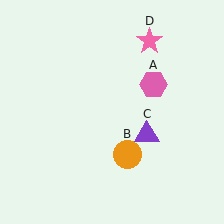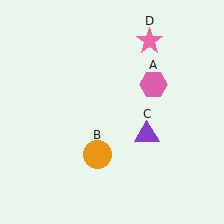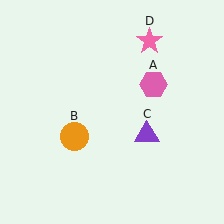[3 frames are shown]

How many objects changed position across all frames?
1 object changed position: orange circle (object B).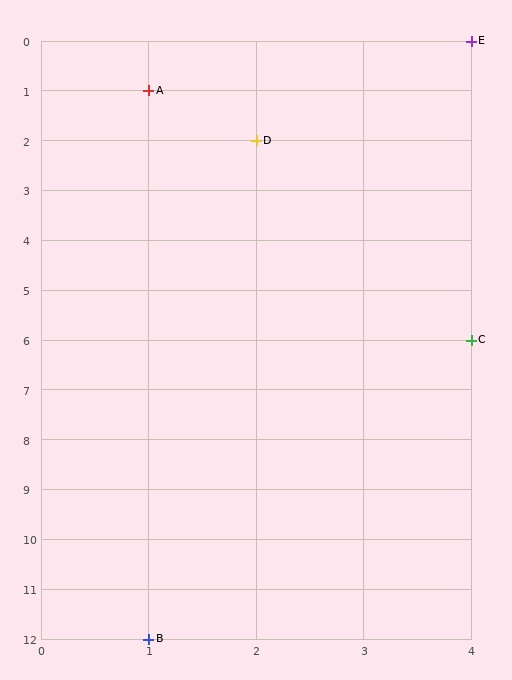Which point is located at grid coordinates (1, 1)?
Point A is at (1, 1).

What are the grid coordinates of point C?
Point C is at grid coordinates (4, 6).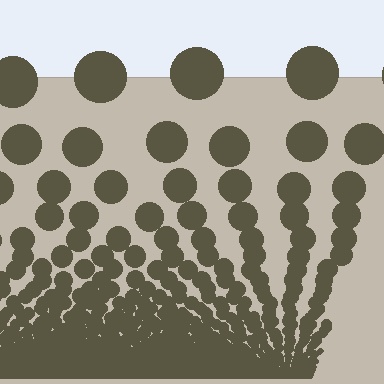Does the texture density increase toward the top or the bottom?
Density increases toward the bottom.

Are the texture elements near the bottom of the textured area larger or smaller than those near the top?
Smaller. The gradient is inverted — elements near the bottom are smaller and denser.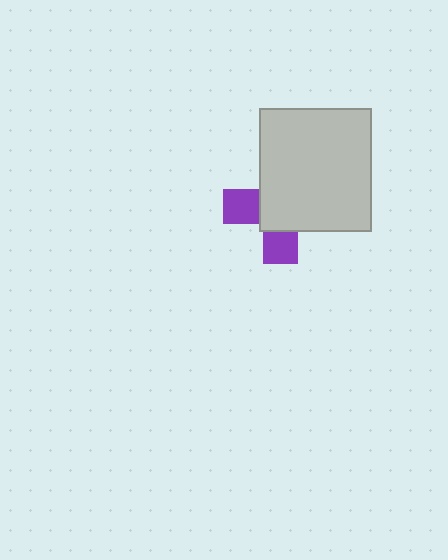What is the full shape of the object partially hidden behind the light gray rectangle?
The partially hidden object is a purple cross.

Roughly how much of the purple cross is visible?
A small part of it is visible (roughly 35%).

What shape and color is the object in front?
The object in front is a light gray rectangle.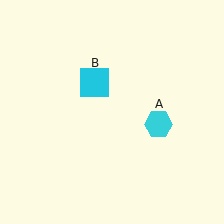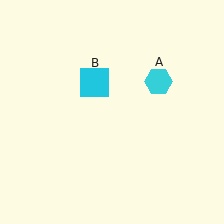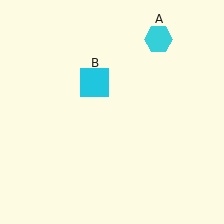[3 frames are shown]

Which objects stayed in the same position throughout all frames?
Cyan square (object B) remained stationary.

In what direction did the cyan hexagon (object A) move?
The cyan hexagon (object A) moved up.